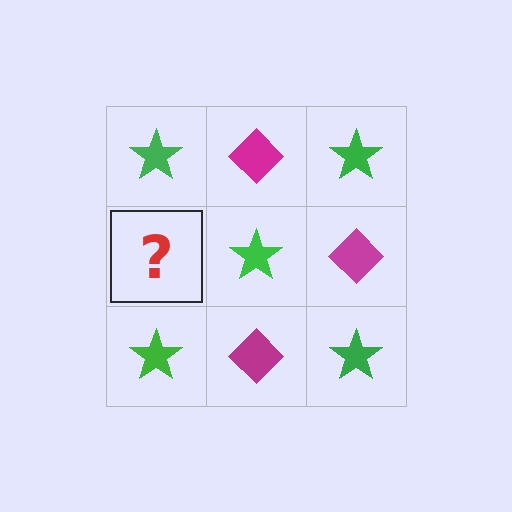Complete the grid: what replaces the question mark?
The question mark should be replaced with a magenta diamond.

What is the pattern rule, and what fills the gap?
The rule is that it alternates green star and magenta diamond in a checkerboard pattern. The gap should be filled with a magenta diamond.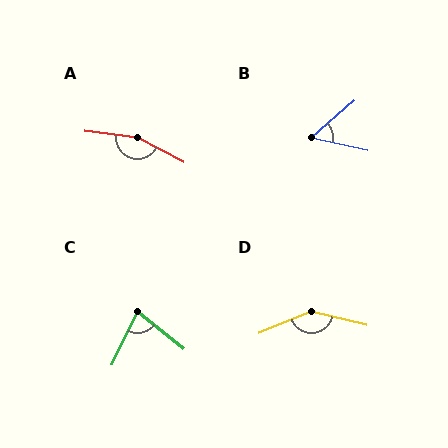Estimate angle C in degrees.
Approximately 77 degrees.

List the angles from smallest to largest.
B (54°), C (77°), D (144°), A (159°).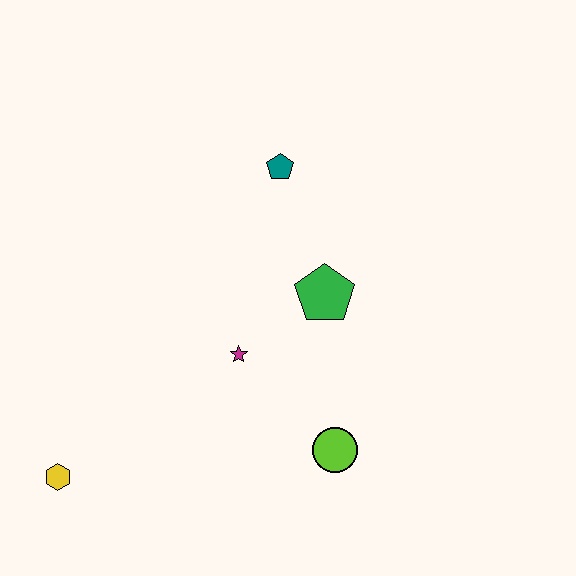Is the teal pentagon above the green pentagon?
Yes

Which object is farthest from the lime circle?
The teal pentagon is farthest from the lime circle.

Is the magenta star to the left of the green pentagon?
Yes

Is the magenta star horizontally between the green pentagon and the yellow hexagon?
Yes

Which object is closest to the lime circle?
The magenta star is closest to the lime circle.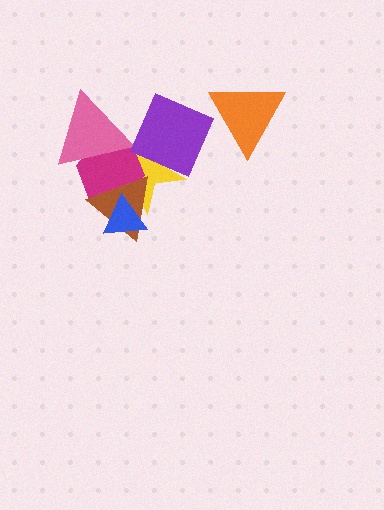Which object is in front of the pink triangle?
The purple diamond is in front of the pink triangle.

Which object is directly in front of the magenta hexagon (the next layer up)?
The pink triangle is directly in front of the magenta hexagon.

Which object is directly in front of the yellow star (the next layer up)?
The magenta hexagon is directly in front of the yellow star.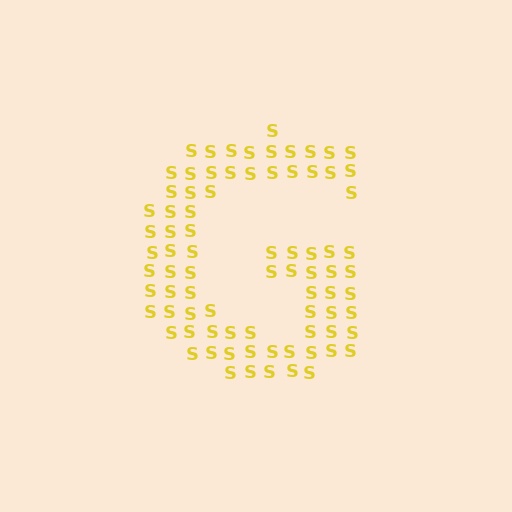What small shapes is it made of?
It is made of small letter S's.